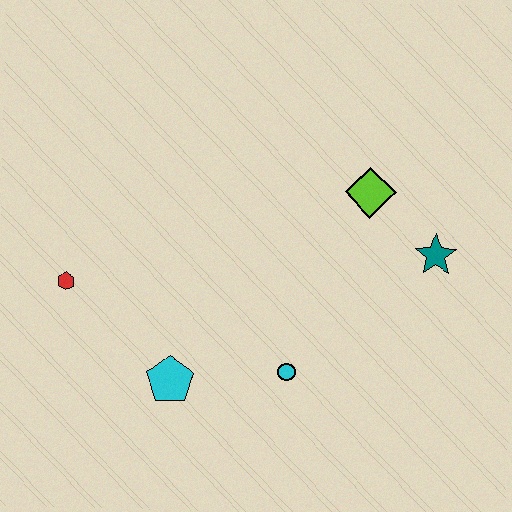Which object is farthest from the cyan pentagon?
The teal star is farthest from the cyan pentagon.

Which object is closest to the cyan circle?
The cyan pentagon is closest to the cyan circle.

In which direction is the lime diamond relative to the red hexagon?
The lime diamond is to the right of the red hexagon.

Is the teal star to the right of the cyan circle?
Yes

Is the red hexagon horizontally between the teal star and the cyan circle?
No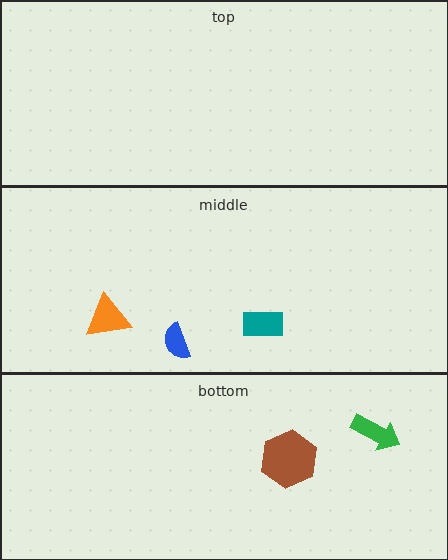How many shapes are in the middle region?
3.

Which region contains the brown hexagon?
The bottom region.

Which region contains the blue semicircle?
The middle region.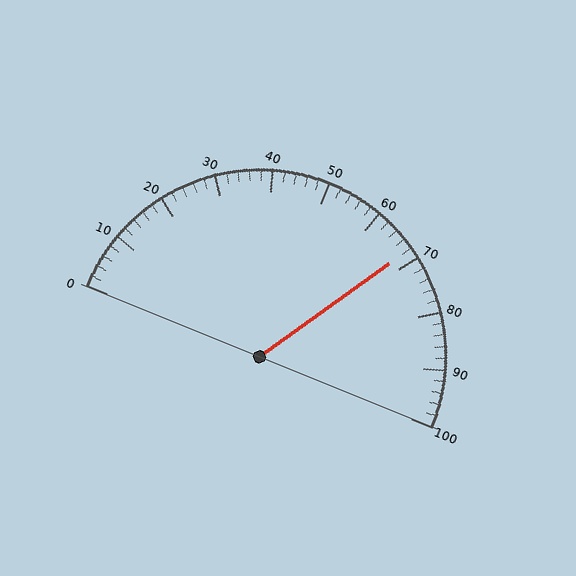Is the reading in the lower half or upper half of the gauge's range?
The reading is in the upper half of the range (0 to 100).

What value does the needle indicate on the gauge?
The needle indicates approximately 68.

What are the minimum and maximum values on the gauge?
The gauge ranges from 0 to 100.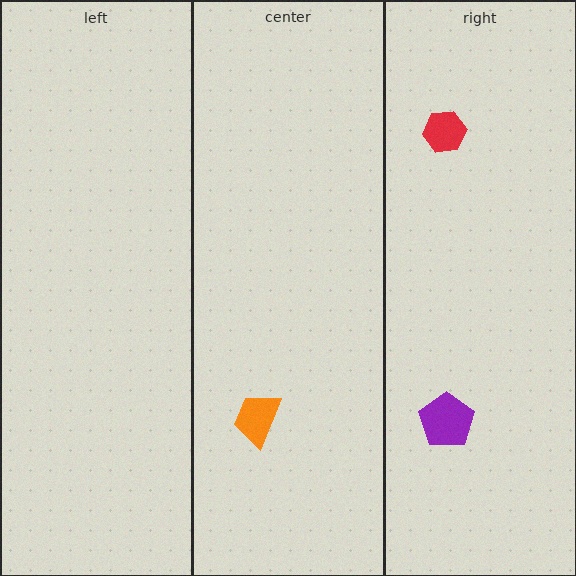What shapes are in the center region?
The orange trapezoid.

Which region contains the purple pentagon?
The right region.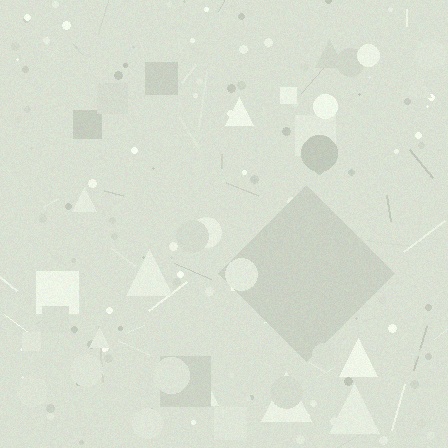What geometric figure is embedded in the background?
A diamond is embedded in the background.